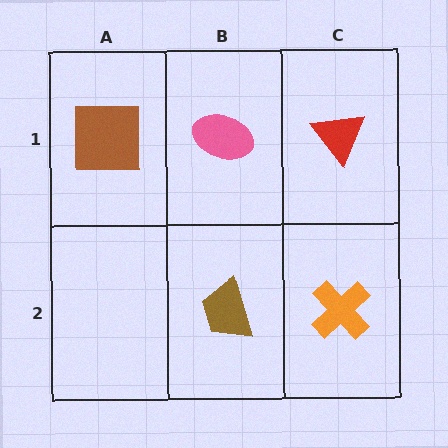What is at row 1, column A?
A brown square.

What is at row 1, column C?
A red triangle.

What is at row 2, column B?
A brown trapezoid.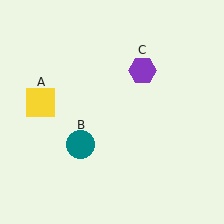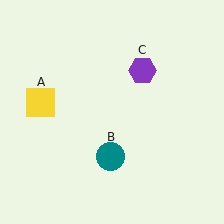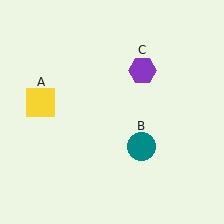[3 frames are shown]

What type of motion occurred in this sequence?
The teal circle (object B) rotated counterclockwise around the center of the scene.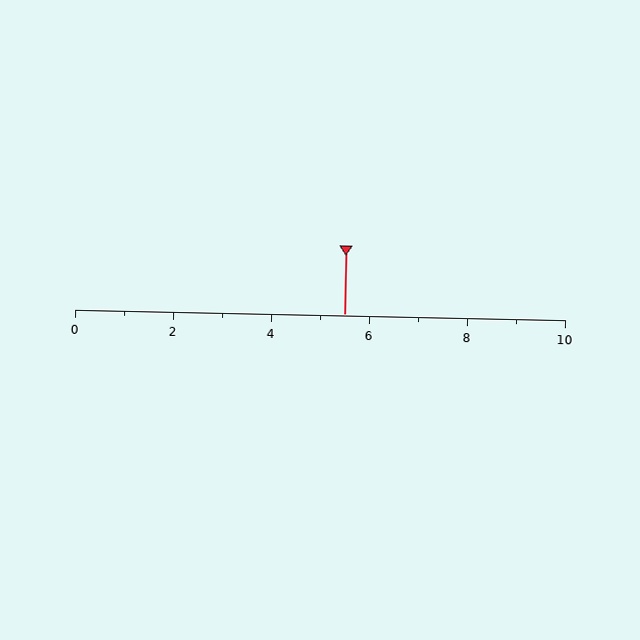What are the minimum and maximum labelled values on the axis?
The axis runs from 0 to 10.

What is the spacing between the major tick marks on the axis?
The major ticks are spaced 2 apart.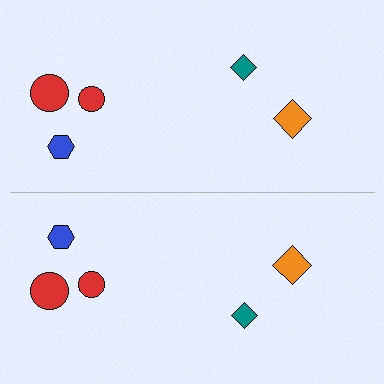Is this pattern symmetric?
Yes, this pattern has bilateral (reflection) symmetry.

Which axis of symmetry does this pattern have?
The pattern has a horizontal axis of symmetry running through the center of the image.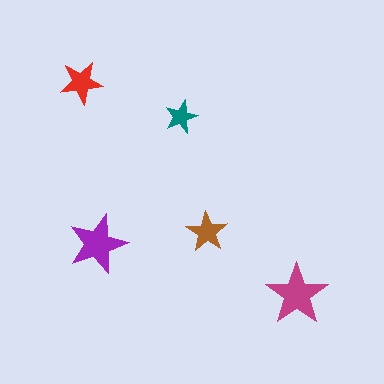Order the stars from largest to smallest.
the magenta one, the purple one, the red one, the brown one, the teal one.